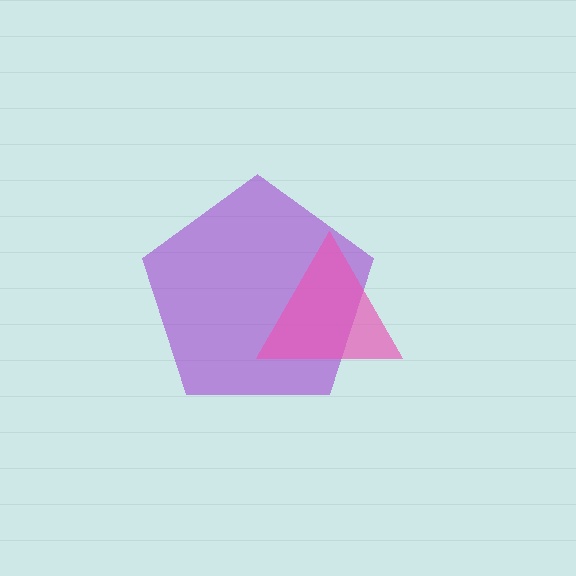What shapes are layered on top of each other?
The layered shapes are: a purple pentagon, a pink triangle.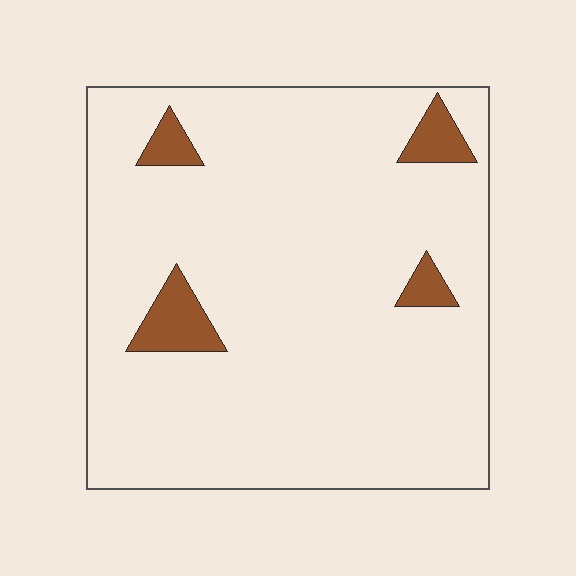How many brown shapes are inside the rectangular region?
4.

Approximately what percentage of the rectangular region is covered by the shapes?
Approximately 5%.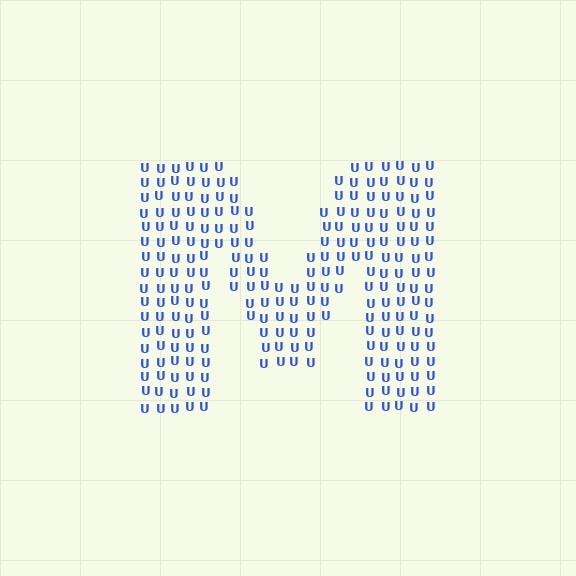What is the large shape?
The large shape is the letter M.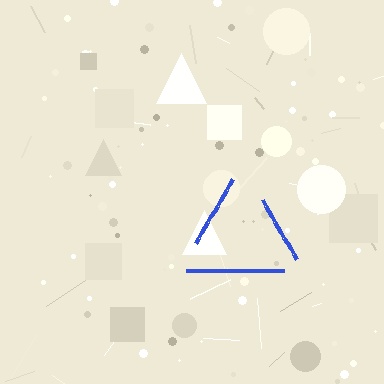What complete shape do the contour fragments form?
The contour fragments form a triangle.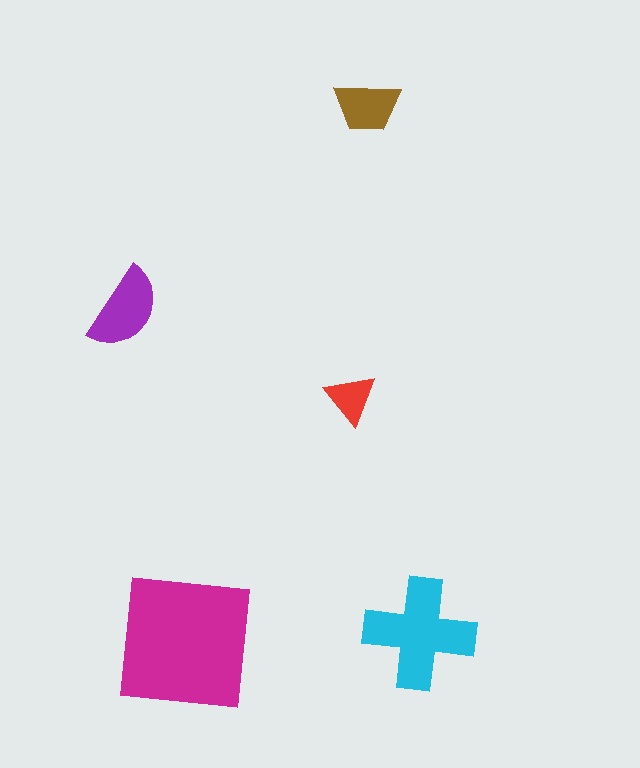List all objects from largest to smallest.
The magenta square, the cyan cross, the purple semicircle, the brown trapezoid, the red triangle.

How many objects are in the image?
There are 5 objects in the image.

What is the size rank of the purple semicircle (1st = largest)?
3rd.